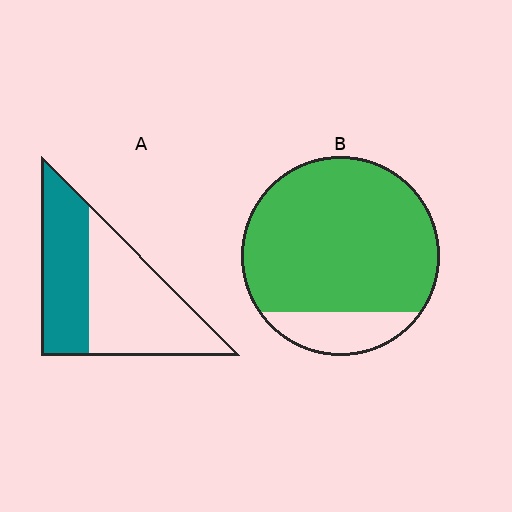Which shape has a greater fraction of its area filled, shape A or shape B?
Shape B.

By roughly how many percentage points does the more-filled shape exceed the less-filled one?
By roughly 40 percentage points (B over A).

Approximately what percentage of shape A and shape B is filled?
A is approximately 40% and B is approximately 85%.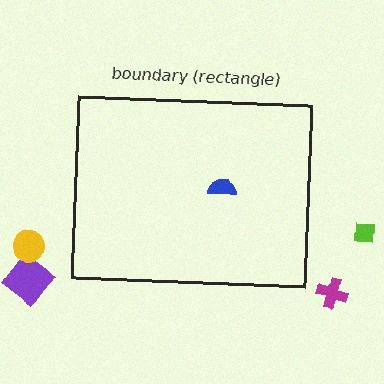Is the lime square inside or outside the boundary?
Outside.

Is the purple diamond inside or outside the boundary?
Outside.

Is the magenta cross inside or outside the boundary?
Outside.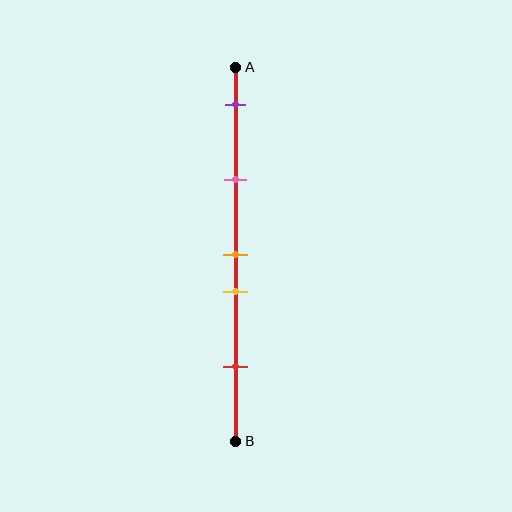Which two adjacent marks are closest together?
The orange and yellow marks are the closest adjacent pair.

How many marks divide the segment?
There are 5 marks dividing the segment.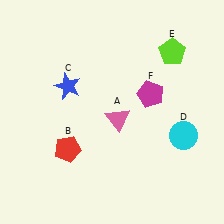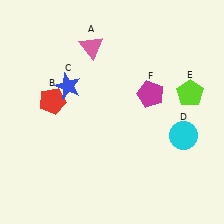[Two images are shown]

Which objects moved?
The objects that moved are: the pink triangle (A), the red pentagon (B), the lime pentagon (E).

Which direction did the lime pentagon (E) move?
The lime pentagon (E) moved down.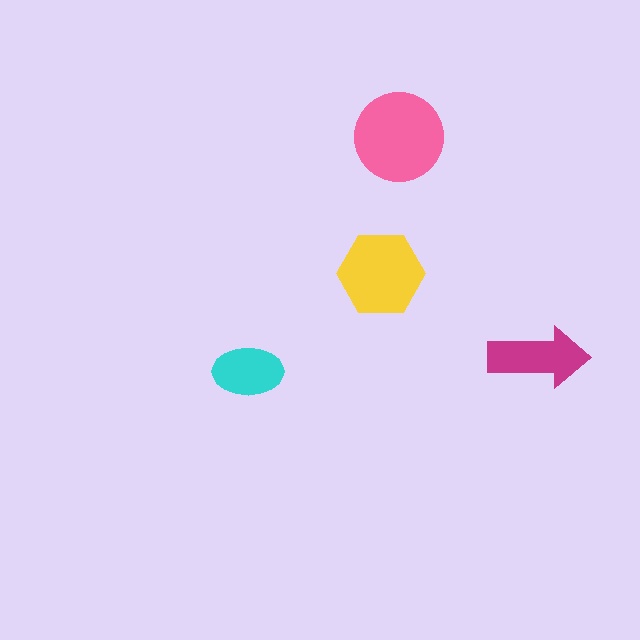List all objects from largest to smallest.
The pink circle, the yellow hexagon, the magenta arrow, the cyan ellipse.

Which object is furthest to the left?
The cyan ellipse is leftmost.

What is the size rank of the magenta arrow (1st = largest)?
3rd.